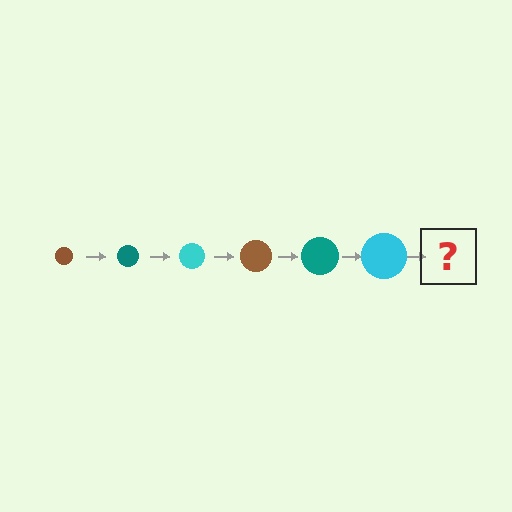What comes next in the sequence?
The next element should be a brown circle, larger than the previous one.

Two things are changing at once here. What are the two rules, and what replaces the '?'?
The two rules are that the circle grows larger each step and the color cycles through brown, teal, and cyan. The '?' should be a brown circle, larger than the previous one.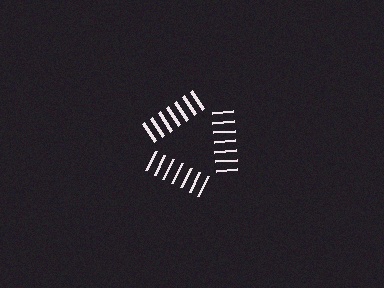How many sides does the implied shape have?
3 sides — the line-ends trace a triangle.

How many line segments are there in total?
21 — 7 along each of the 3 edges.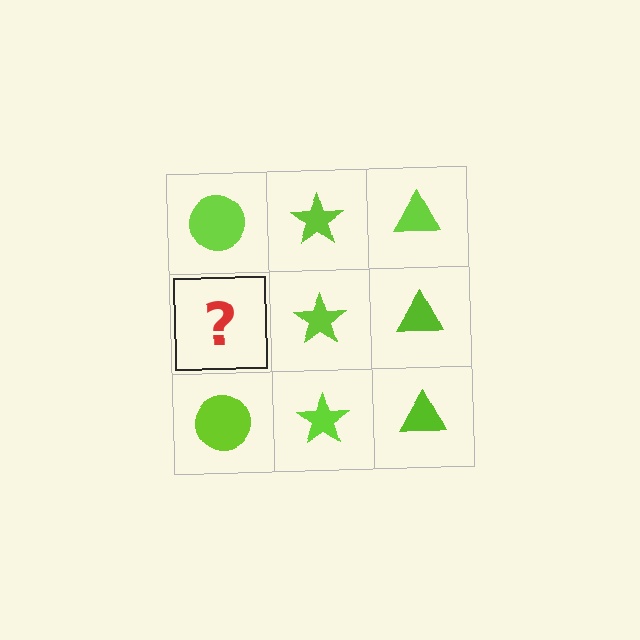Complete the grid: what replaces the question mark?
The question mark should be replaced with a lime circle.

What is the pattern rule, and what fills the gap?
The rule is that each column has a consistent shape. The gap should be filled with a lime circle.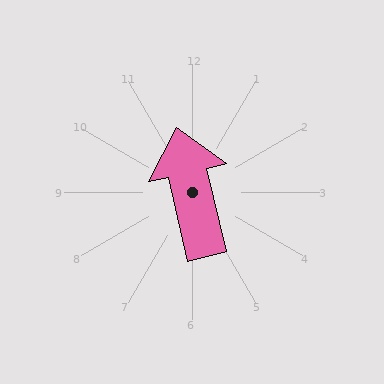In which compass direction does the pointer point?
North.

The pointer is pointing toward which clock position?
Roughly 12 o'clock.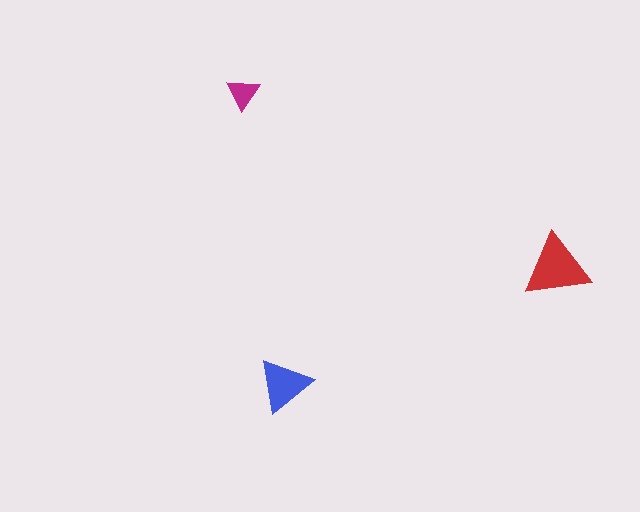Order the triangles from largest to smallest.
the red one, the blue one, the magenta one.